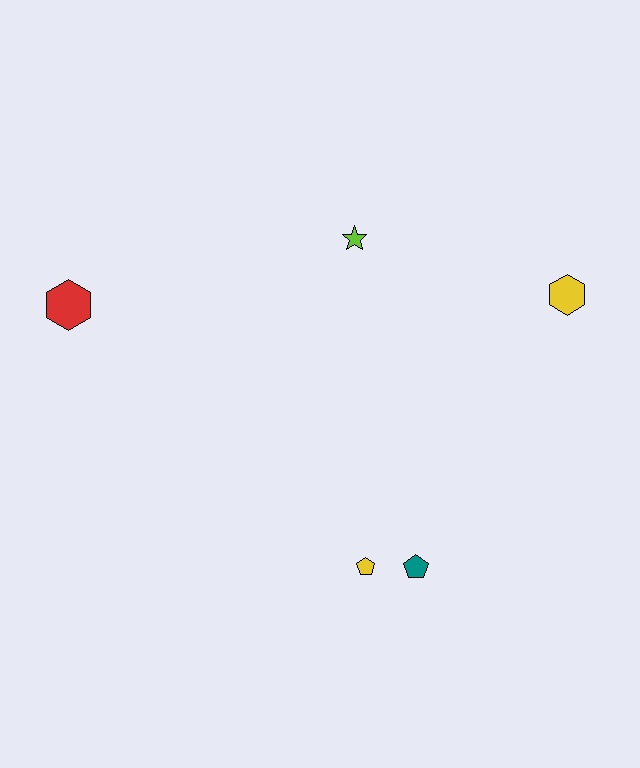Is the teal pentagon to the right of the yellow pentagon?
Yes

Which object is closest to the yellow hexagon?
The lime star is closest to the yellow hexagon.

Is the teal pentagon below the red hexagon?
Yes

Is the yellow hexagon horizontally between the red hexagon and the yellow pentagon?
No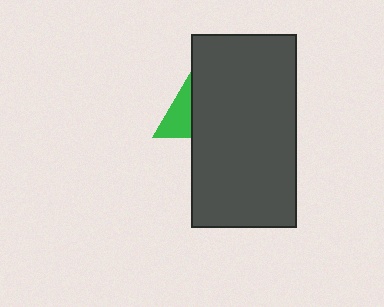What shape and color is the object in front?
The object in front is a dark gray rectangle.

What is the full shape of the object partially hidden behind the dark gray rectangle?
The partially hidden object is a green triangle.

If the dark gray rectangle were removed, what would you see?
You would see the complete green triangle.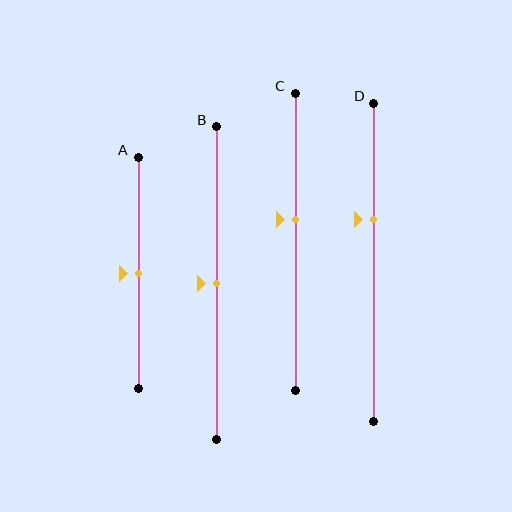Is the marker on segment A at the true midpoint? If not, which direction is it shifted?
Yes, the marker on segment A is at the true midpoint.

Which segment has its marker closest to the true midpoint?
Segment A has its marker closest to the true midpoint.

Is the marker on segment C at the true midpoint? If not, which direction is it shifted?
No, the marker on segment C is shifted upward by about 7% of the segment length.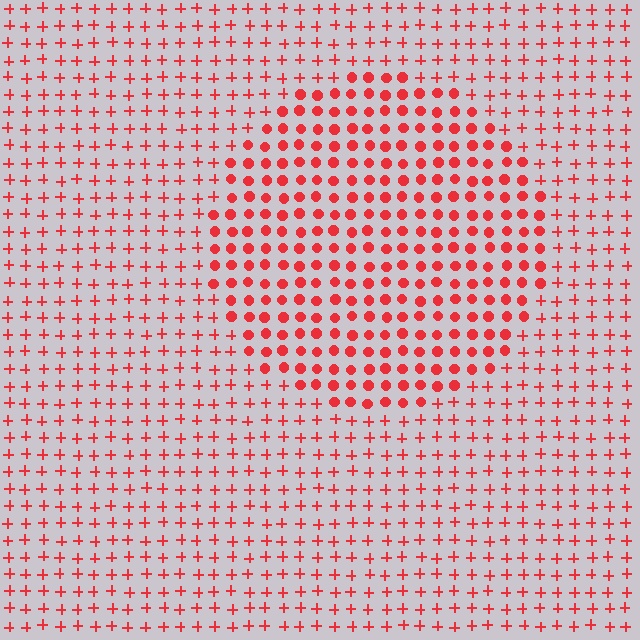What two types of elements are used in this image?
The image uses circles inside the circle region and plus signs outside it.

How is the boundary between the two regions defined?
The boundary is defined by a change in element shape: circles inside vs. plus signs outside. All elements share the same color and spacing.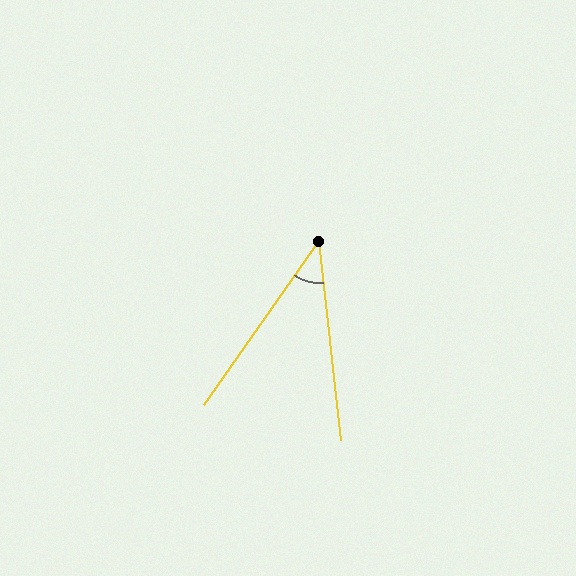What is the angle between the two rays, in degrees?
Approximately 41 degrees.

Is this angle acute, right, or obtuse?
It is acute.